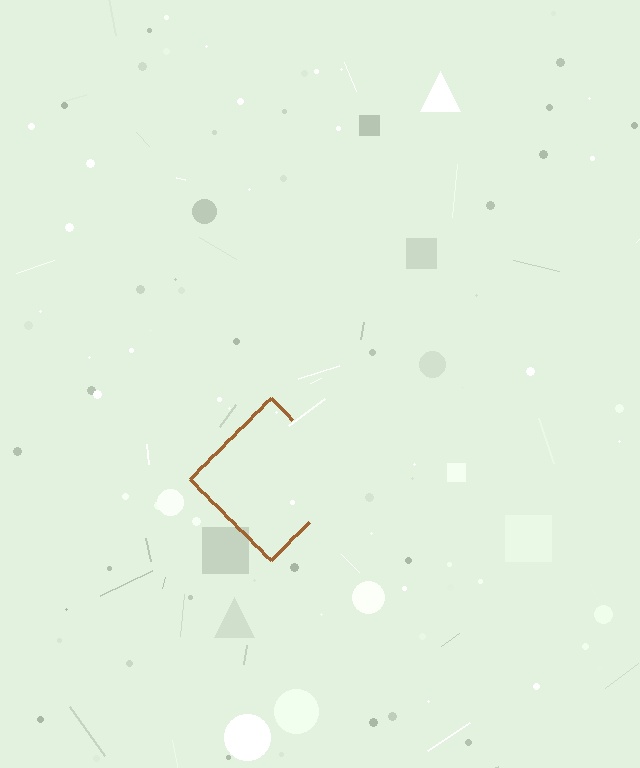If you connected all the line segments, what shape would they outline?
They would outline a diamond.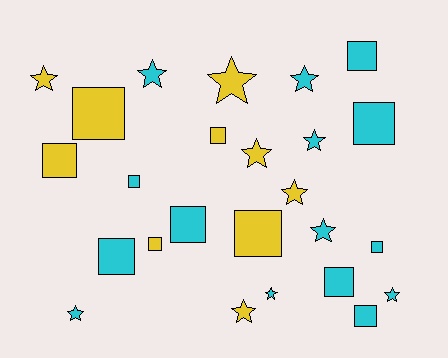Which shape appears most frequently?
Square, with 13 objects.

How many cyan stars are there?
There are 7 cyan stars.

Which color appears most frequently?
Cyan, with 15 objects.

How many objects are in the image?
There are 25 objects.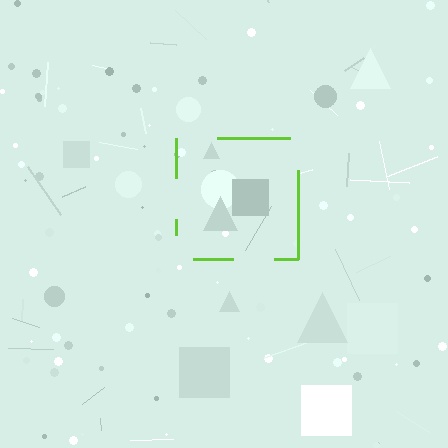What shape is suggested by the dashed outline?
The dashed outline suggests a square.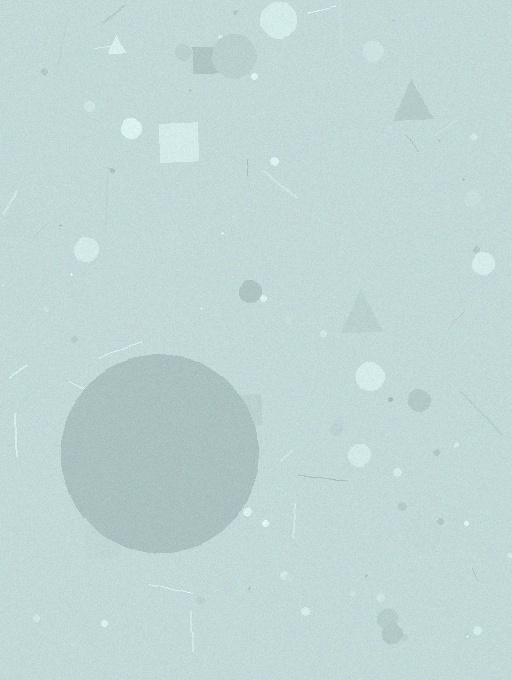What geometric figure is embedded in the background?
A circle is embedded in the background.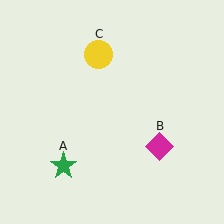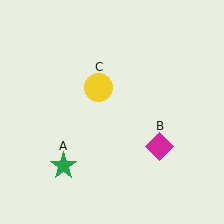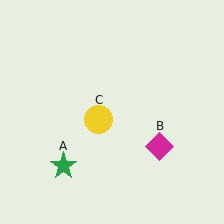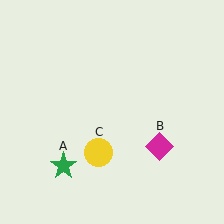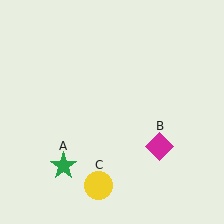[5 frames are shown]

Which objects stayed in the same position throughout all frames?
Green star (object A) and magenta diamond (object B) remained stationary.